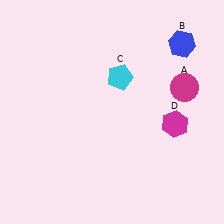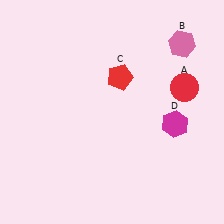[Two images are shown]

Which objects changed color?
A changed from magenta to red. B changed from blue to pink. C changed from cyan to red.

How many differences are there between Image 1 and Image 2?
There are 3 differences between the two images.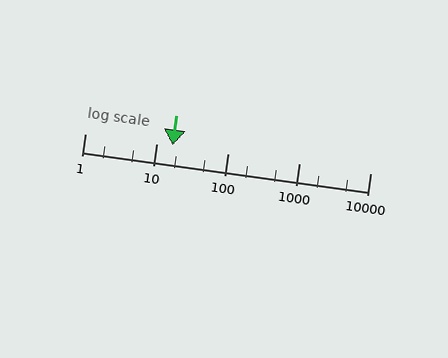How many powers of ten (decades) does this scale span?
The scale spans 4 decades, from 1 to 10000.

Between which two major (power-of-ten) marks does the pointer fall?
The pointer is between 10 and 100.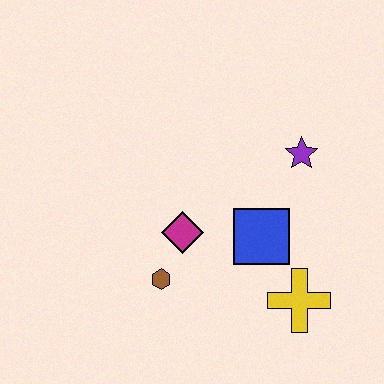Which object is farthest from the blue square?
The brown hexagon is farthest from the blue square.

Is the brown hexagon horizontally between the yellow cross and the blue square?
No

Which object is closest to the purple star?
The blue square is closest to the purple star.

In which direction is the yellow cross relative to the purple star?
The yellow cross is below the purple star.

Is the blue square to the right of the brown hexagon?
Yes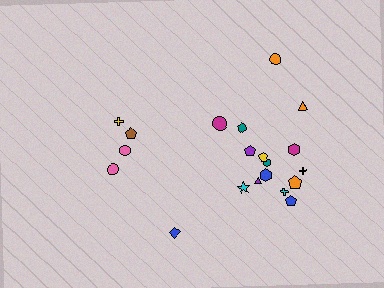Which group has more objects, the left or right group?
The right group.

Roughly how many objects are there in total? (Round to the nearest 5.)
Roughly 20 objects in total.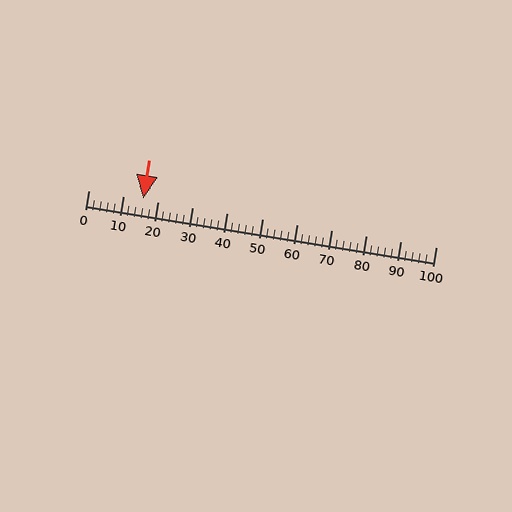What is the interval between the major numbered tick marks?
The major tick marks are spaced 10 units apart.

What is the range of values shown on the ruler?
The ruler shows values from 0 to 100.